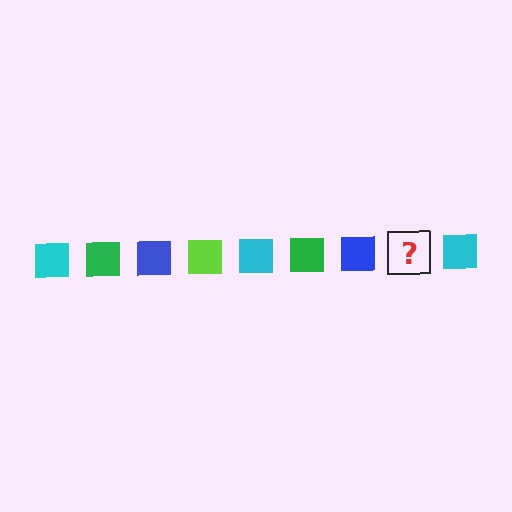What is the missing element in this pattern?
The missing element is a lime square.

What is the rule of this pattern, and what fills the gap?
The rule is that the pattern cycles through cyan, green, blue, lime squares. The gap should be filled with a lime square.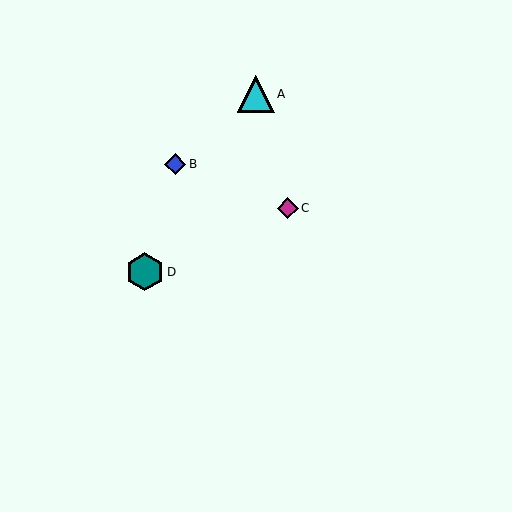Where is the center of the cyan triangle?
The center of the cyan triangle is at (256, 94).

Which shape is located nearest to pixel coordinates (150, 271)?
The teal hexagon (labeled D) at (145, 272) is nearest to that location.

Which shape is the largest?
The teal hexagon (labeled D) is the largest.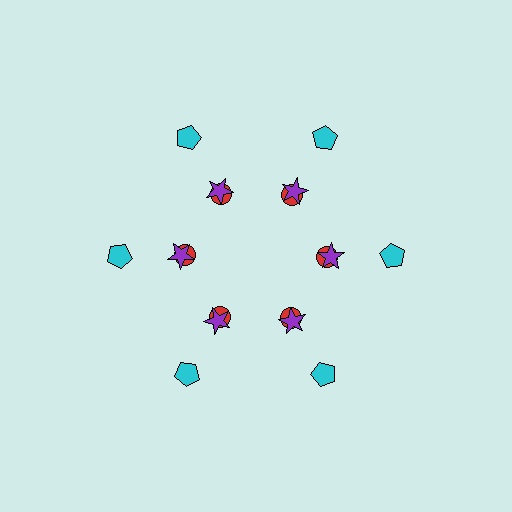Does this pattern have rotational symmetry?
Yes, this pattern has 6-fold rotational symmetry. It looks the same after rotating 60 degrees around the center.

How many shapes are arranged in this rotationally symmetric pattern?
There are 18 shapes, arranged in 6 groups of 3.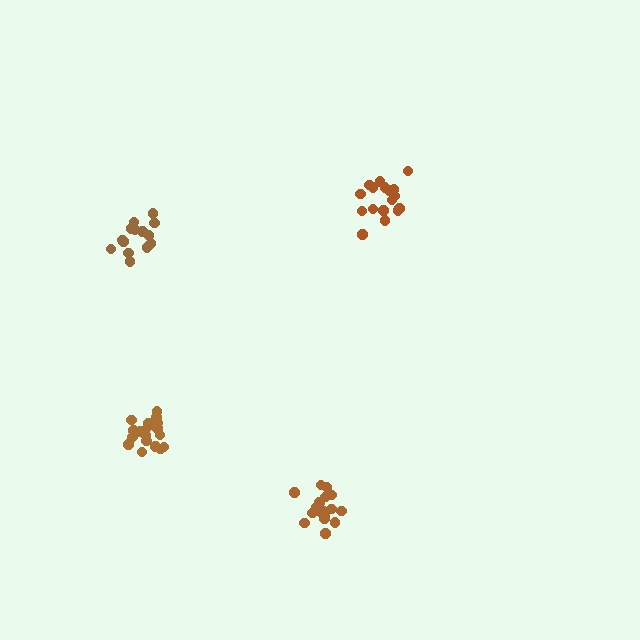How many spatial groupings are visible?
There are 4 spatial groupings.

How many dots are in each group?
Group 1: 17 dots, Group 2: 14 dots, Group 3: 17 dots, Group 4: 19 dots (67 total).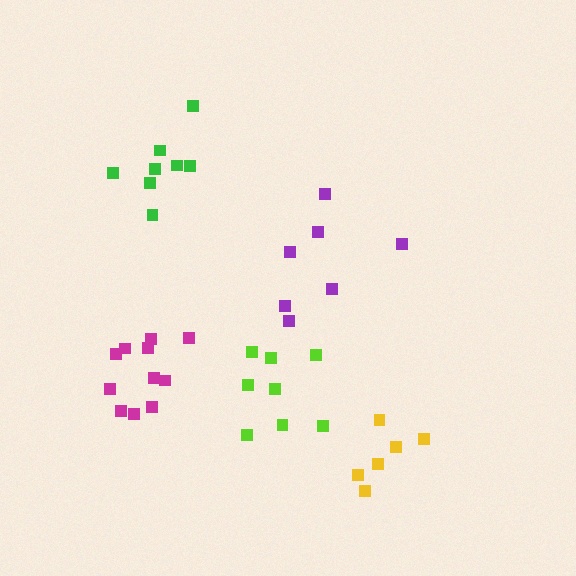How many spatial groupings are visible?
There are 5 spatial groupings.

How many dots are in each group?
Group 1: 7 dots, Group 2: 8 dots, Group 3: 6 dots, Group 4: 8 dots, Group 5: 11 dots (40 total).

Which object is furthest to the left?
The magenta cluster is leftmost.